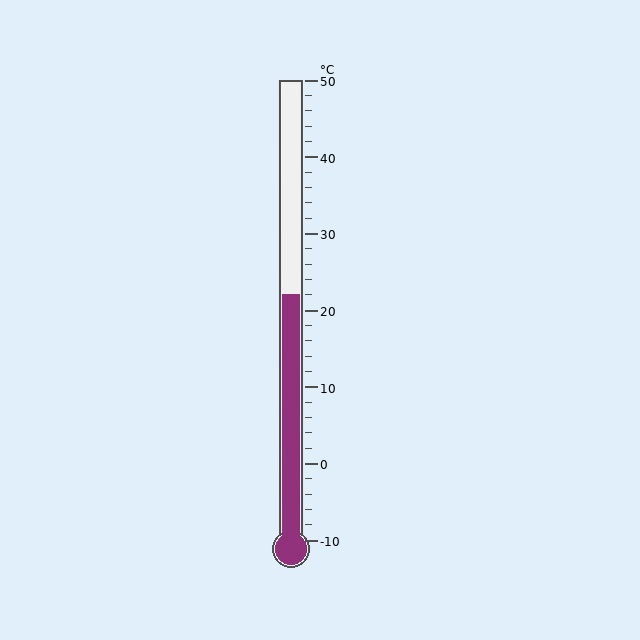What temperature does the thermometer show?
The thermometer shows approximately 22°C.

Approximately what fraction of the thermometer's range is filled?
The thermometer is filled to approximately 55% of its range.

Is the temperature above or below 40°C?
The temperature is below 40°C.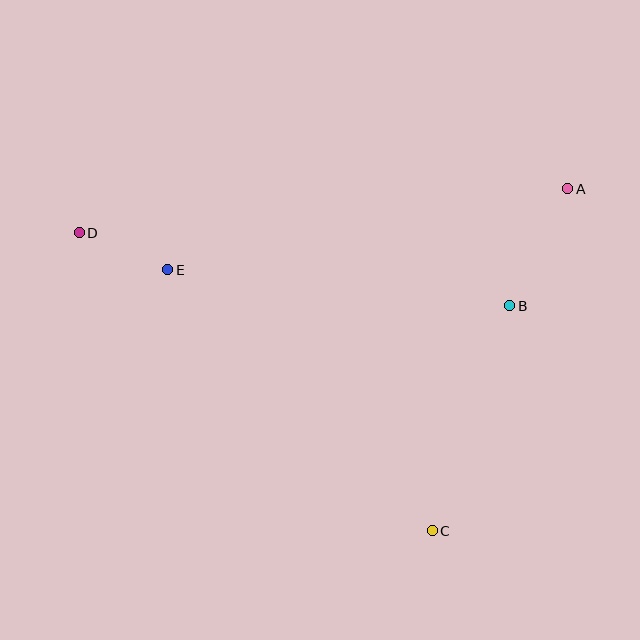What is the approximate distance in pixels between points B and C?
The distance between B and C is approximately 238 pixels.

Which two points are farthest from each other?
Points A and D are farthest from each other.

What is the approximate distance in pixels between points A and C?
The distance between A and C is approximately 368 pixels.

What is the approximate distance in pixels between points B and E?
The distance between B and E is approximately 344 pixels.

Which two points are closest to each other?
Points D and E are closest to each other.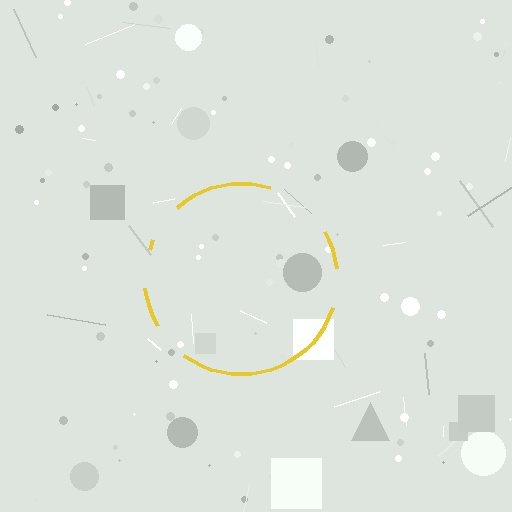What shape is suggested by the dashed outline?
The dashed outline suggests a circle.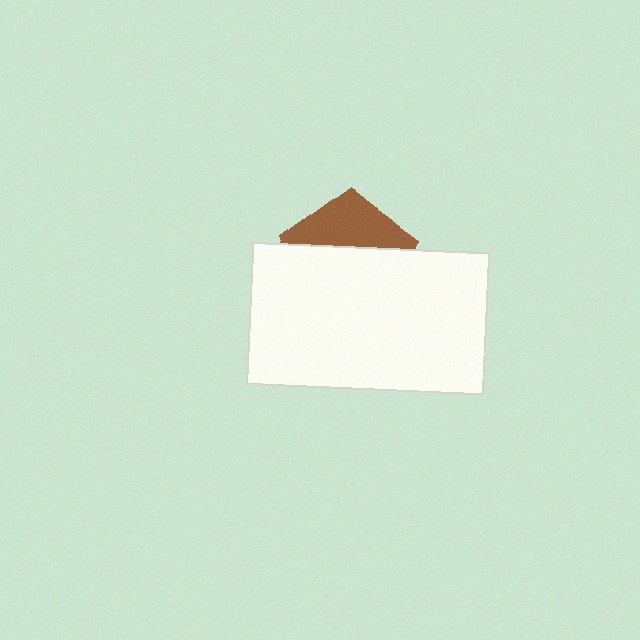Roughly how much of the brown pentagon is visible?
A small part of it is visible (roughly 36%).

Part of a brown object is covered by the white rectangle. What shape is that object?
It is a pentagon.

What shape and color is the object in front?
The object in front is a white rectangle.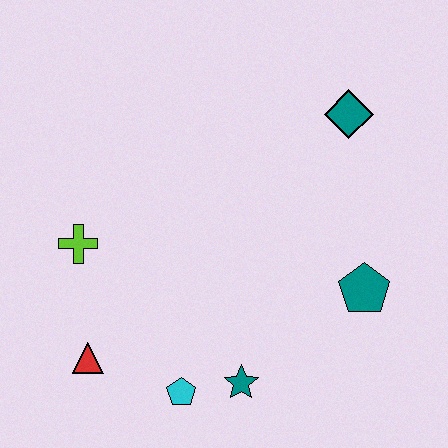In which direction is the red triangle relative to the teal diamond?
The red triangle is to the left of the teal diamond.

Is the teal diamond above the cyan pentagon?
Yes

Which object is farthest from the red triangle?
The teal diamond is farthest from the red triangle.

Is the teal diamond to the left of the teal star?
No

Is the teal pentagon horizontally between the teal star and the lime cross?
No